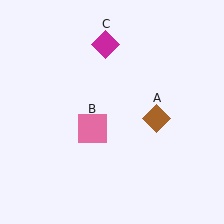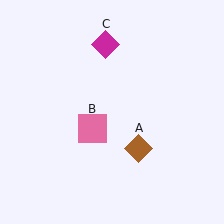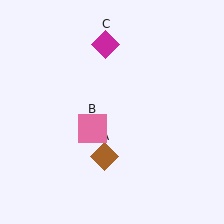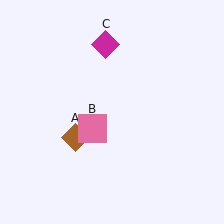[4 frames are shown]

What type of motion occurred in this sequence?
The brown diamond (object A) rotated clockwise around the center of the scene.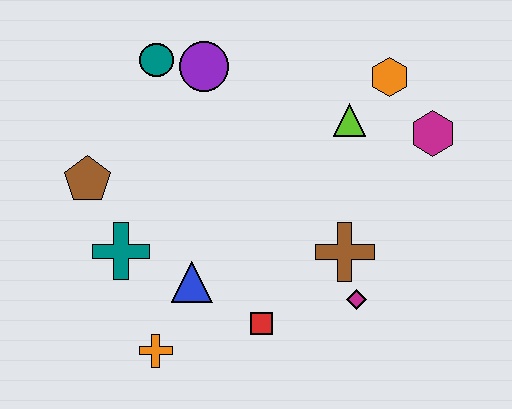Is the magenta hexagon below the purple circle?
Yes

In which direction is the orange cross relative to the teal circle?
The orange cross is below the teal circle.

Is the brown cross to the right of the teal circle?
Yes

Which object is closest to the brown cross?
The magenta diamond is closest to the brown cross.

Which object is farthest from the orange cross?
The orange hexagon is farthest from the orange cross.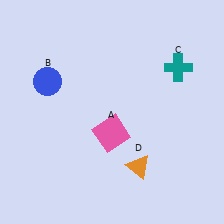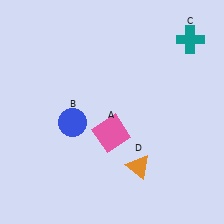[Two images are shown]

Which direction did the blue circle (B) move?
The blue circle (B) moved down.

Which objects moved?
The objects that moved are: the blue circle (B), the teal cross (C).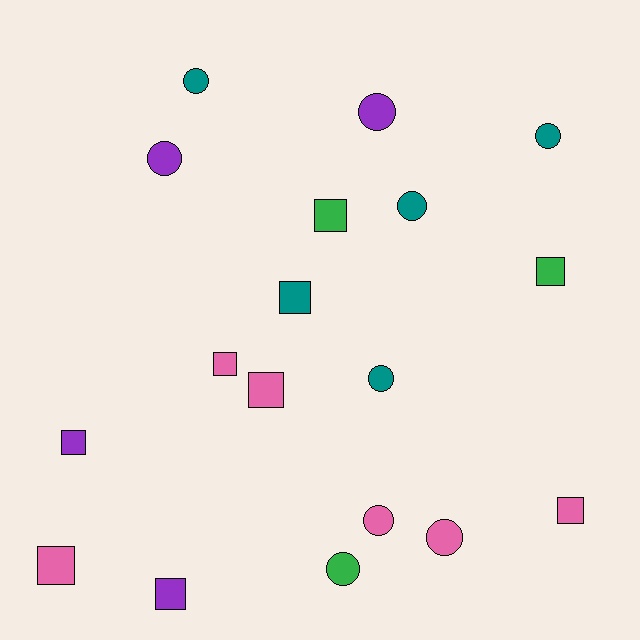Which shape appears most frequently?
Square, with 9 objects.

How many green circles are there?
There is 1 green circle.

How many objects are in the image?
There are 18 objects.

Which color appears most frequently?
Pink, with 6 objects.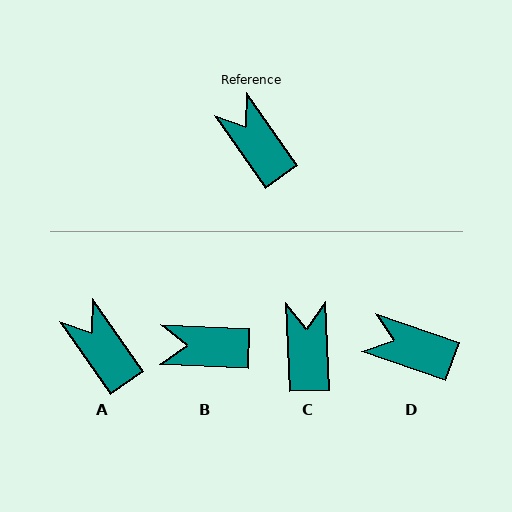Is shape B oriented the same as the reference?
No, it is off by about 52 degrees.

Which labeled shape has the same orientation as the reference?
A.